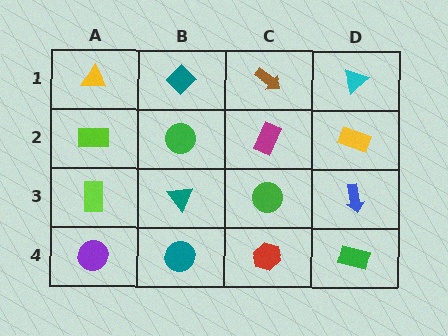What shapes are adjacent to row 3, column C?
A magenta rectangle (row 2, column C), a red hexagon (row 4, column C), a teal triangle (row 3, column B), a blue arrow (row 3, column D).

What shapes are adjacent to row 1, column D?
A yellow rectangle (row 2, column D), a brown arrow (row 1, column C).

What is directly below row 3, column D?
A green rectangle.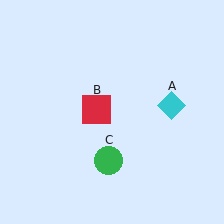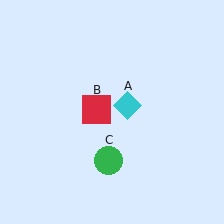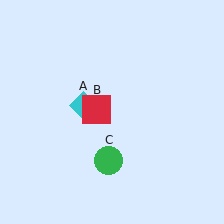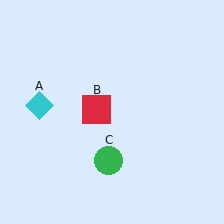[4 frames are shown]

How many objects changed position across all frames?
1 object changed position: cyan diamond (object A).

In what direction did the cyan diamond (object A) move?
The cyan diamond (object A) moved left.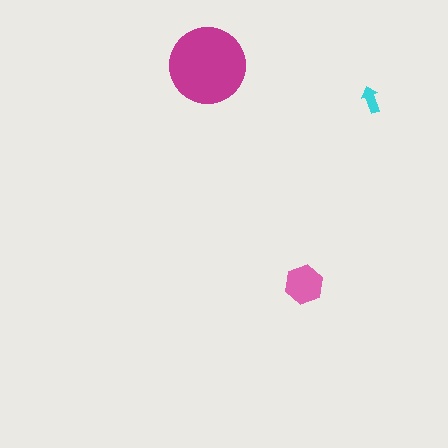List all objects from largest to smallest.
The magenta circle, the pink hexagon, the cyan arrow.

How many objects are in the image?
There are 3 objects in the image.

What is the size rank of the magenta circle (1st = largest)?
1st.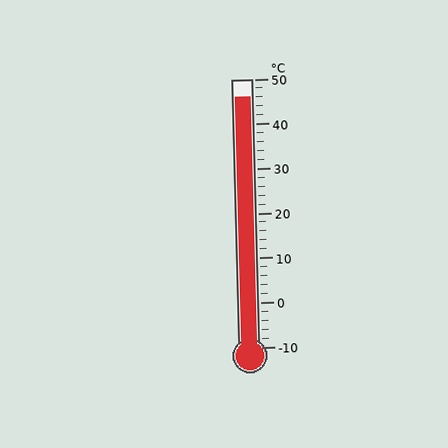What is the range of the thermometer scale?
The thermometer scale ranges from -10°C to 50°C.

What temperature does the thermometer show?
The thermometer shows approximately 46°C.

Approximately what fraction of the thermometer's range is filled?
The thermometer is filled to approximately 95% of its range.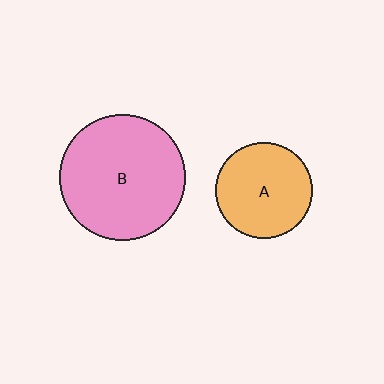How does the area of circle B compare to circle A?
Approximately 1.7 times.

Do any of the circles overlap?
No, none of the circles overlap.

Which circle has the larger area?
Circle B (pink).